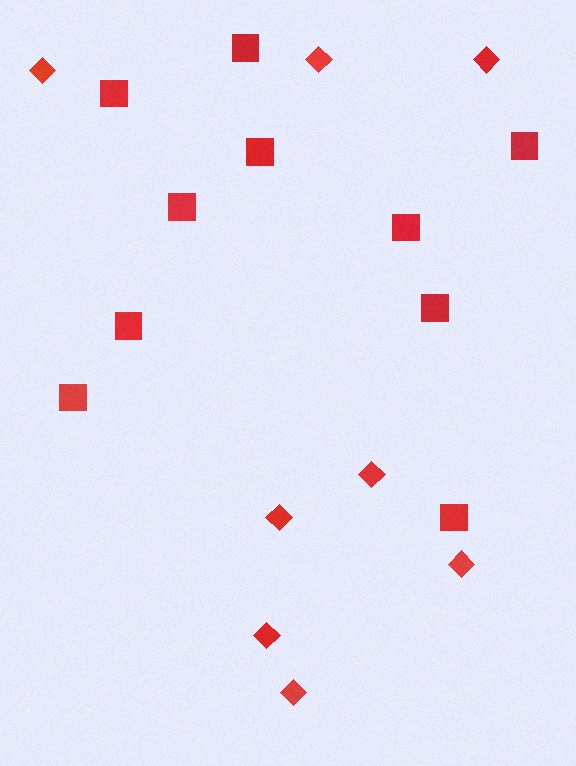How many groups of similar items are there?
There are 2 groups: one group of diamonds (8) and one group of squares (10).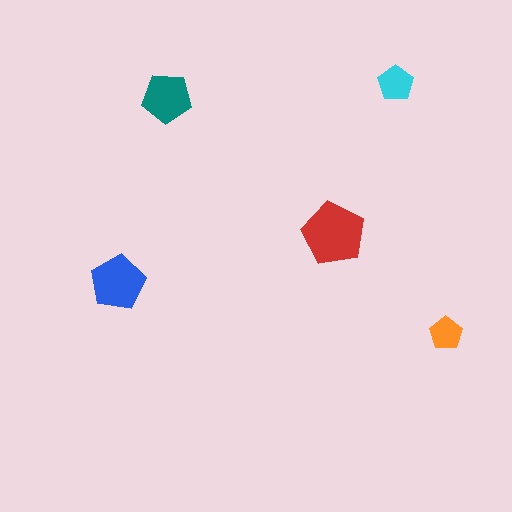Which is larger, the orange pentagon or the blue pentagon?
The blue one.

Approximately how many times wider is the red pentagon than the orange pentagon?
About 2 times wider.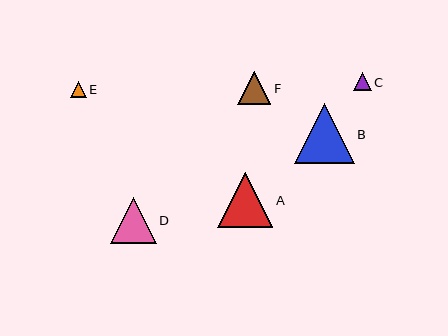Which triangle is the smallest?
Triangle E is the smallest with a size of approximately 16 pixels.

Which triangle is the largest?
Triangle B is the largest with a size of approximately 60 pixels.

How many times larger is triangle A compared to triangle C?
Triangle A is approximately 3.1 times the size of triangle C.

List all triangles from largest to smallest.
From largest to smallest: B, A, D, F, C, E.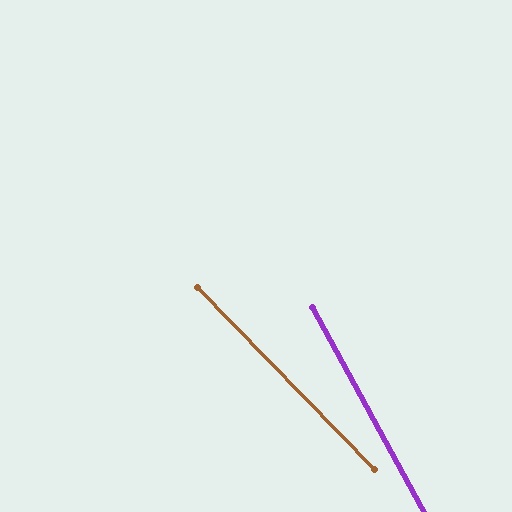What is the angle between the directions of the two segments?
Approximately 16 degrees.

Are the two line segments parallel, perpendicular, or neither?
Neither parallel nor perpendicular — they differ by about 16°.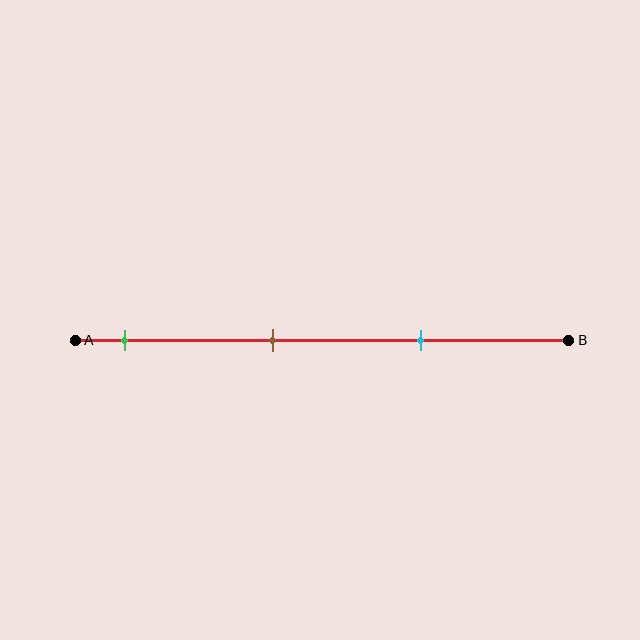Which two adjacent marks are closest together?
The brown and cyan marks are the closest adjacent pair.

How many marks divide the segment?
There are 3 marks dividing the segment.